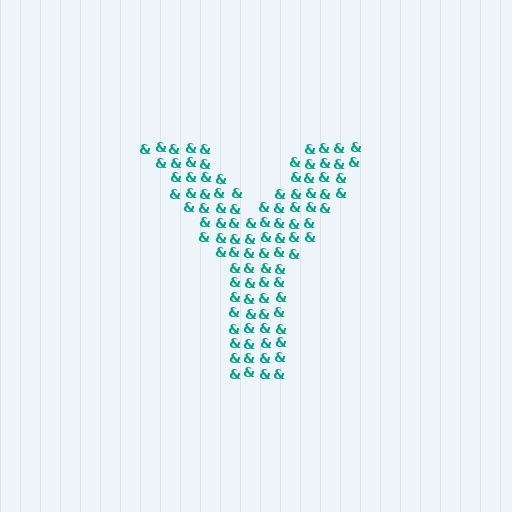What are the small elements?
The small elements are ampersands.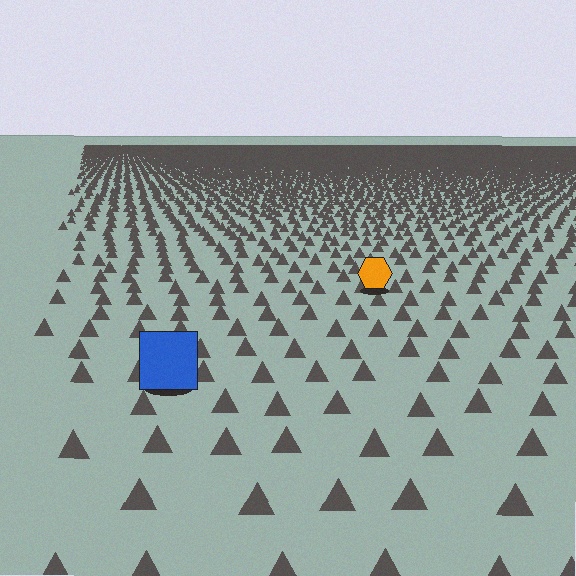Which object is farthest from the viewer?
The orange hexagon is farthest from the viewer. It appears smaller and the ground texture around it is denser.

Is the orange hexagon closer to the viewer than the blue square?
No. The blue square is closer — you can tell from the texture gradient: the ground texture is coarser near it.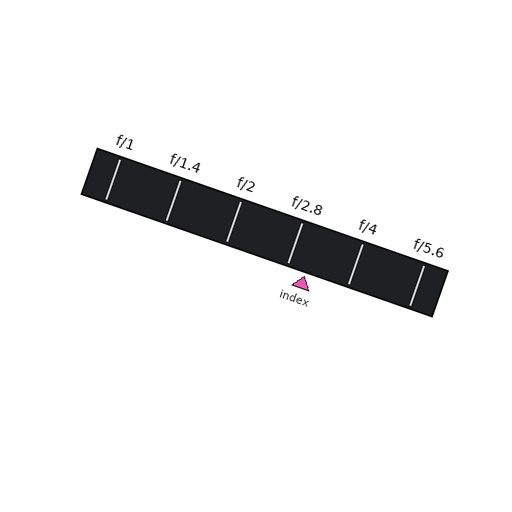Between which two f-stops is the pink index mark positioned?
The index mark is between f/2.8 and f/4.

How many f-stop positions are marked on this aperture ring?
There are 6 f-stop positions marked.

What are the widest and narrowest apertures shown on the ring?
The widest aperture shown is f/1 and the narrowest is f/5.6.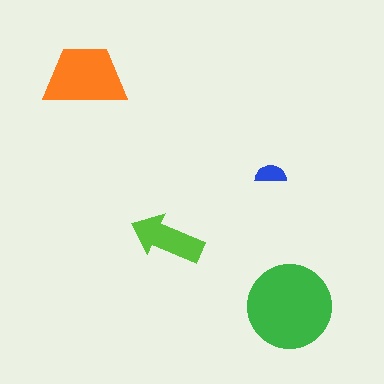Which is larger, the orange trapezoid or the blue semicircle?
The orange trapezoid.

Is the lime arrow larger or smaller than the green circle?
Smaller.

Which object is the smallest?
The blue semicircle.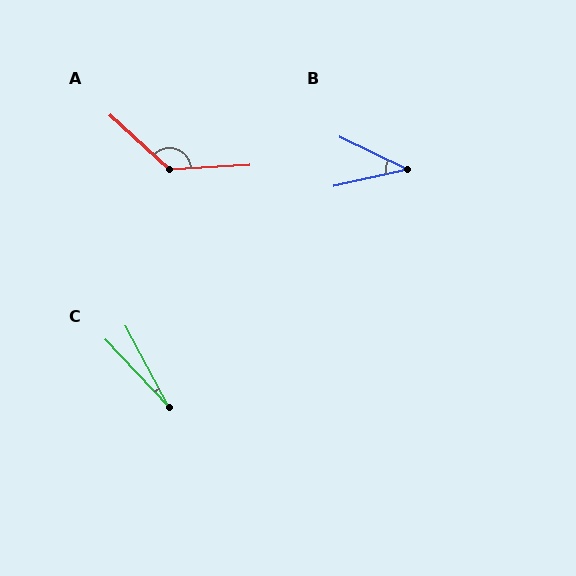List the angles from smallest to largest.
C (15°), B (39°), A (134°).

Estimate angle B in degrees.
Approximately 39 degrees.